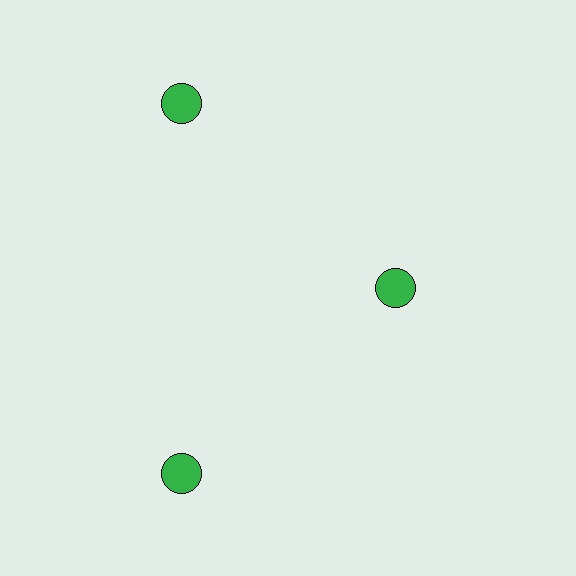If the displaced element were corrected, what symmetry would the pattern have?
It would have 3-fold rotational symmetry — the pattern would map onto itself every 120 degrees.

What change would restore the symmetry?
The symmetry would be restored by moving it outward, back onto the ring so that all 3 circles sit at equal angles and equal distance from the center.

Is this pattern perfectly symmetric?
No. The 3 green circles are arranged in a ring, but one element near the 3 o'clock position is pulled inward toward the center, breaking the 3-fold rotational symmetry.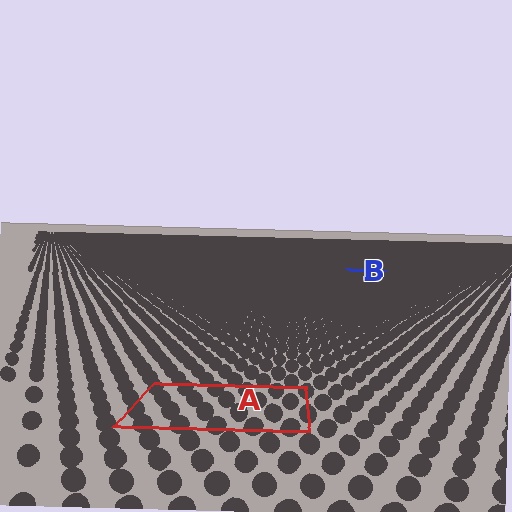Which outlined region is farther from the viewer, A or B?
Region B is farther from the viewer — the texture elements inside it appear smaller and more densely packed.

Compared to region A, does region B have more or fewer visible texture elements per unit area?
Region B has more texture elements per unit area — they are packed more densely because it is farther away.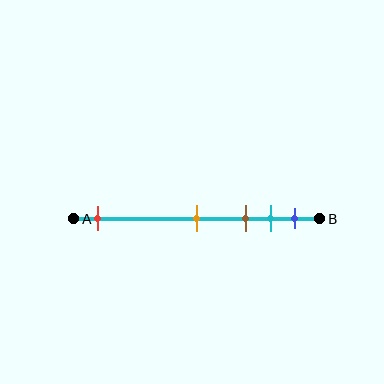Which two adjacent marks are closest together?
The cyan and blue marks are the closest adjacent pair.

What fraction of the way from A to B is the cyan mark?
The cyan mark is approximately 80% (0.8) of the way from A to B.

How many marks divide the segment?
There are 5 marks dividing the segment.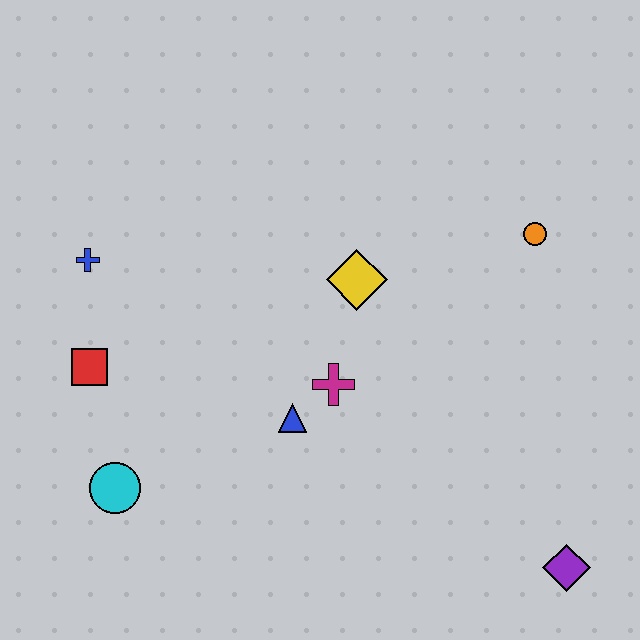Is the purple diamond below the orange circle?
Yes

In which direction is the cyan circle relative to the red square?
The cyan circle is below the red square.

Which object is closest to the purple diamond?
The magenta cross is closest to the purple diamond.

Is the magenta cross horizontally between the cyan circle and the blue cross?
No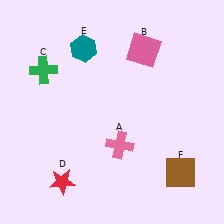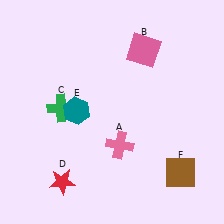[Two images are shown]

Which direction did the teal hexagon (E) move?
The teal hexagon (E) moved down.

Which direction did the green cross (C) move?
The green cross (C) moved down.